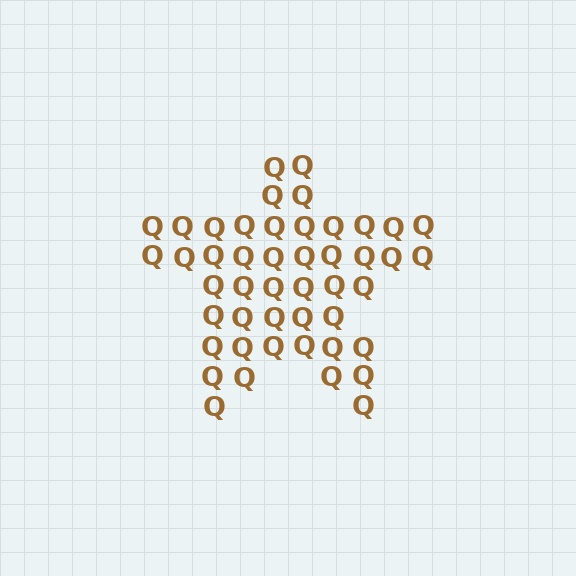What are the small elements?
The small elements are letter Q's.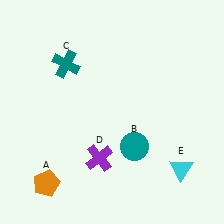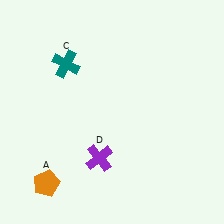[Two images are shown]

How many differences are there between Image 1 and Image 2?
There are 2 differences between the two images.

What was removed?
The teal circle (B), the cyan triangle (E) were removed in Image 2.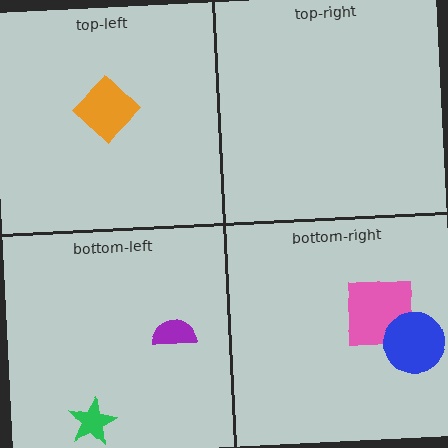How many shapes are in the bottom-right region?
2.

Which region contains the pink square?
The bottom-right region.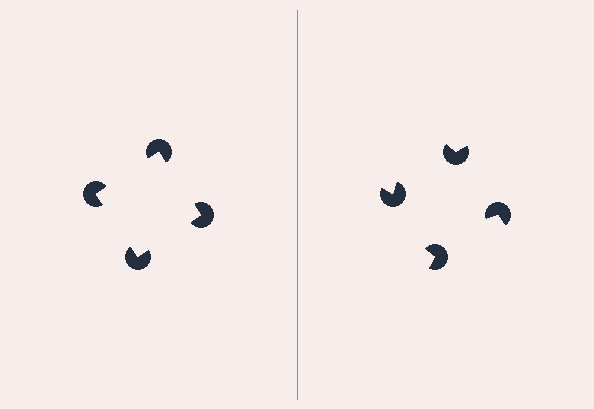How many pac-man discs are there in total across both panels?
8 — 4 on each side.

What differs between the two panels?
The pac-man discs are positioned identically on both sides; only the wedge orientations differ. On the left they align to a square; on the right they are misaligned.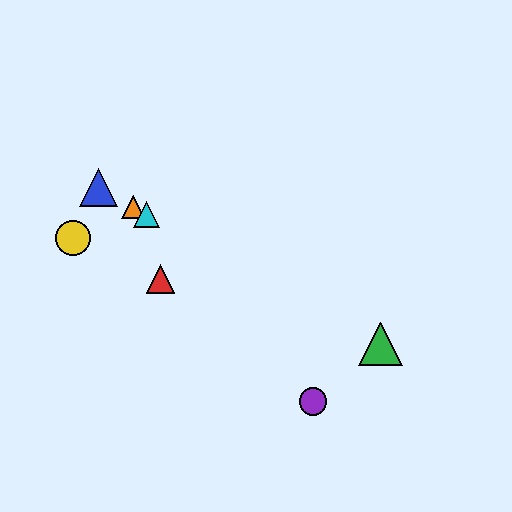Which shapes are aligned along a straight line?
The blue triangle, the green triangle, the orange triangle, the cyan triangle are aligned along a straight line.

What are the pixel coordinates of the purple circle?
The purple circle is at (313, 401).